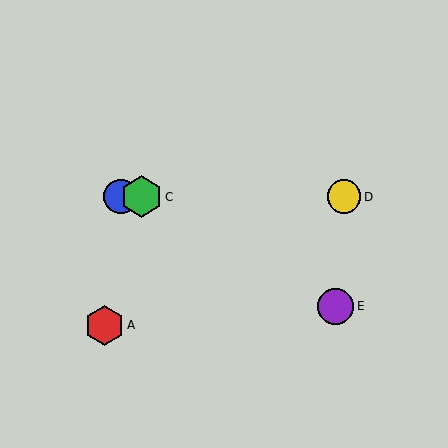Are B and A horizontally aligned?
No, B is at y≈197 and A is at y≈325.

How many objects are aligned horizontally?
3 objects (B, C, D) are aligned horizontally.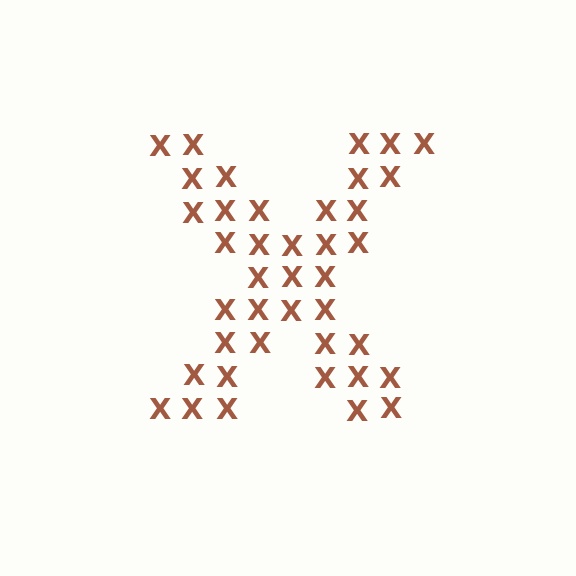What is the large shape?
The large shape is the letter X.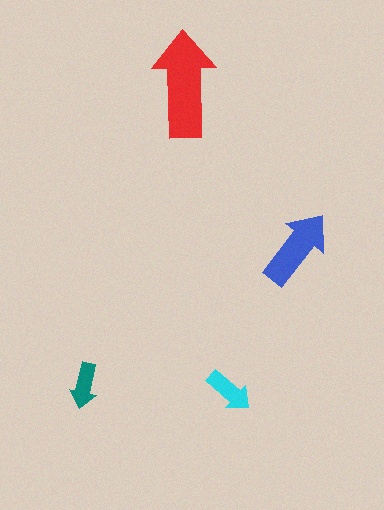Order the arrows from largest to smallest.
the red one, the blue one, the cyan one, the teal one.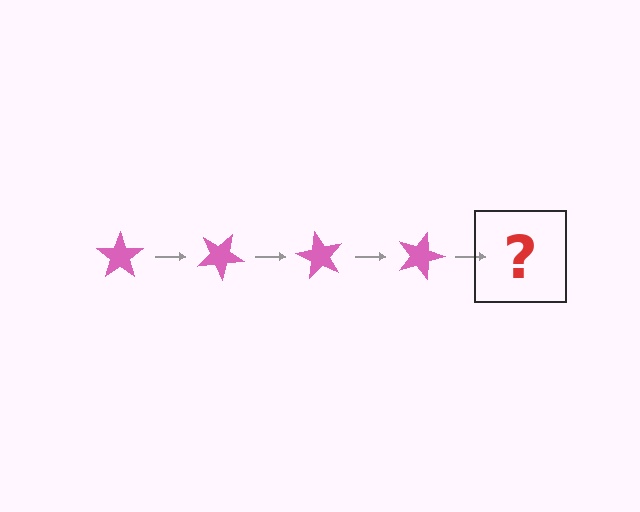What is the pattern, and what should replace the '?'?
The pattern is that the star rotates 30 degrees each step. The '?' should be a pink star rotated 120 degrees.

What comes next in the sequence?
The next element should be a pink star rotated 120 degrees.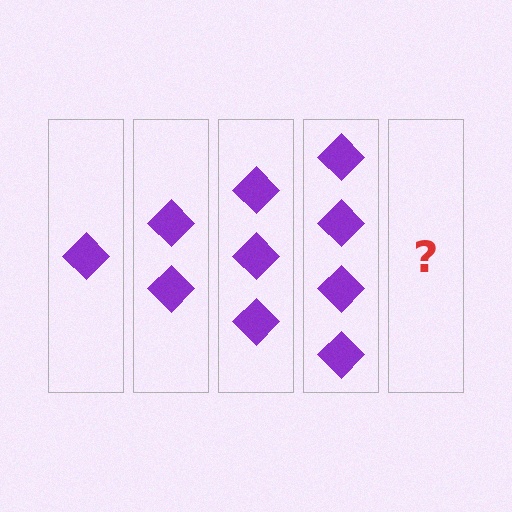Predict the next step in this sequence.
The next step is 5 diamonds.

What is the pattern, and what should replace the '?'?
The pattern is that each step adds one more diamond. The '?' should be 5 diamonds.